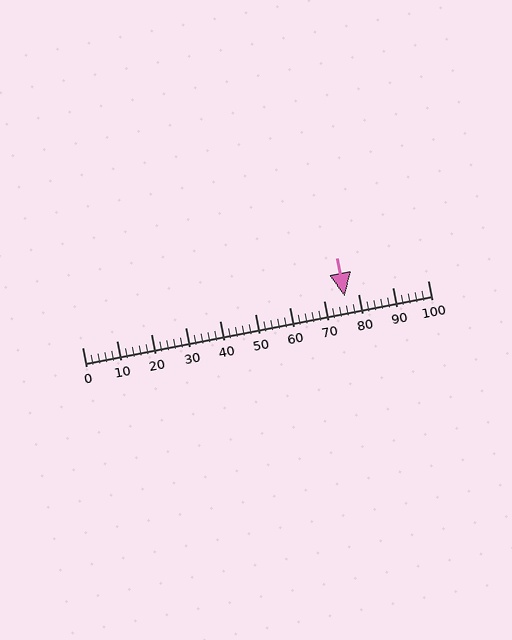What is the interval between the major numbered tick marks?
The major tick marks are spaced 10 units apart.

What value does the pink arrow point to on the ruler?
The pink arrow points to approximately 76.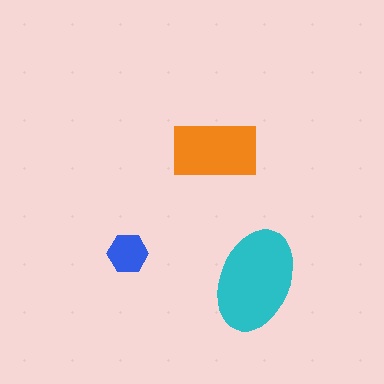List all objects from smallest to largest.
The blue hexagon, the orange rectangle, the cyan ellipse.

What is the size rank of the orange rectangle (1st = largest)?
2nd.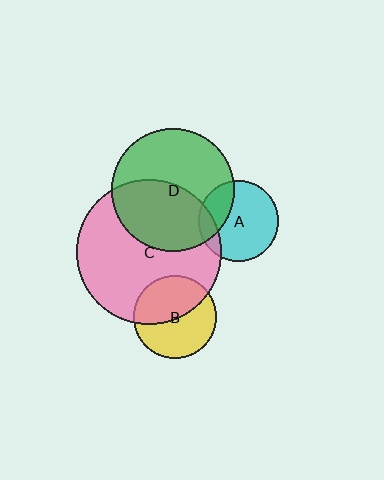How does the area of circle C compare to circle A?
Approximately 3.2 times.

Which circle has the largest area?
Circle C (pink).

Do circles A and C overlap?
Yes.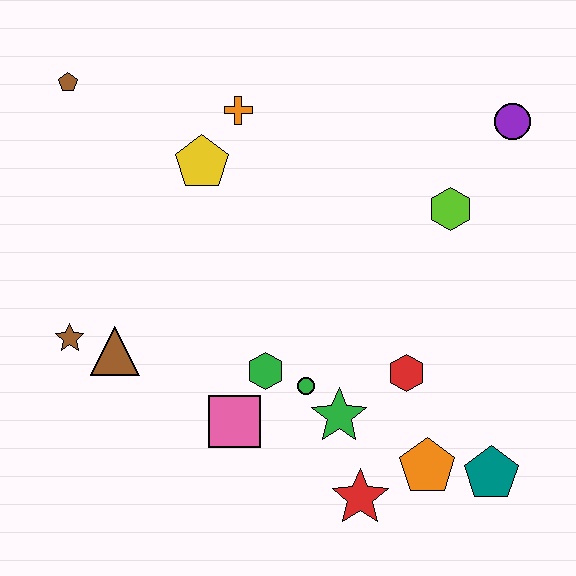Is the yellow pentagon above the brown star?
Yes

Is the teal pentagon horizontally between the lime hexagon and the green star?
No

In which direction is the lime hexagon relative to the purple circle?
The lime hexagon is below the purple circle.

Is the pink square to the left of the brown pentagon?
No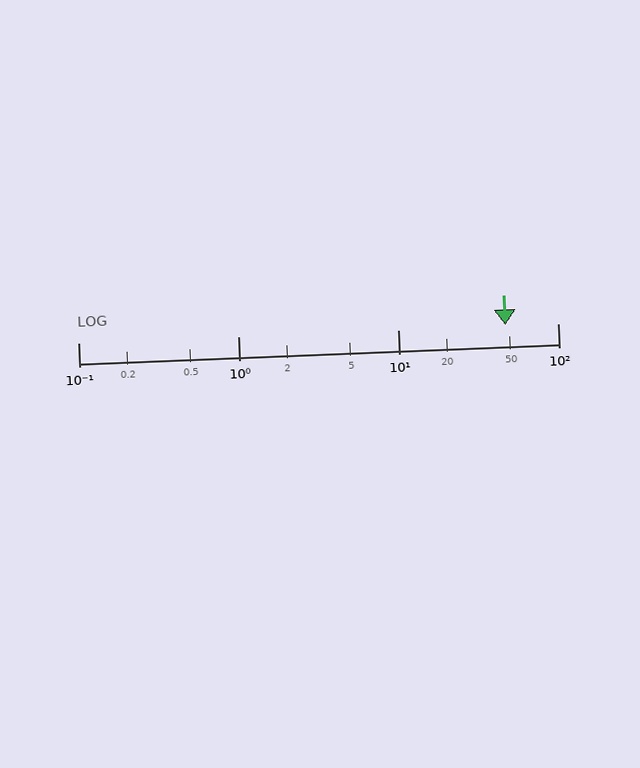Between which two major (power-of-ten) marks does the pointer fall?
The pointer is between 10 and 100.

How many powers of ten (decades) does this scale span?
The scale spans 3 decades, from 0.1 to 100.